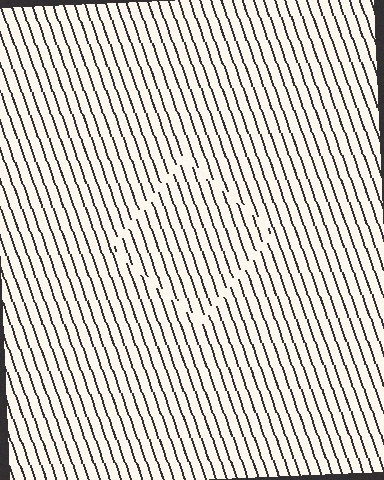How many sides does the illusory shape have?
4 sides — the line-ends trace a square.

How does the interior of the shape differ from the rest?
The interior of the shape contains the same grating, shifted by half a period — the contour is defined by the phase discontinuity where line-ends from the inner and outer gratings abut.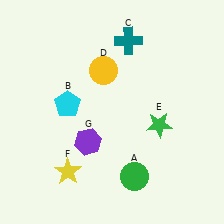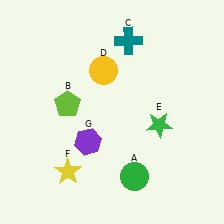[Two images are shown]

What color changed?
The pentagon (B) changed from cyan in Image 1 to lime in Image 2.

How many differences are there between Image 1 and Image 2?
There is 1 difference between the two images.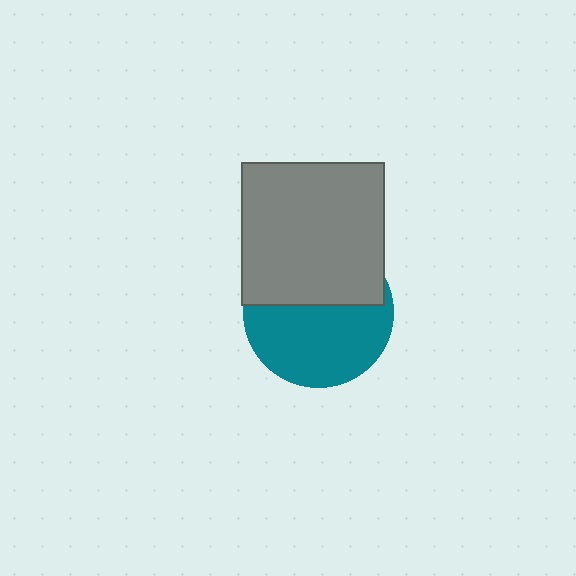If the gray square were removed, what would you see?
You would see the complete teal circle.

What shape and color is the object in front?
The object in front is a gray square.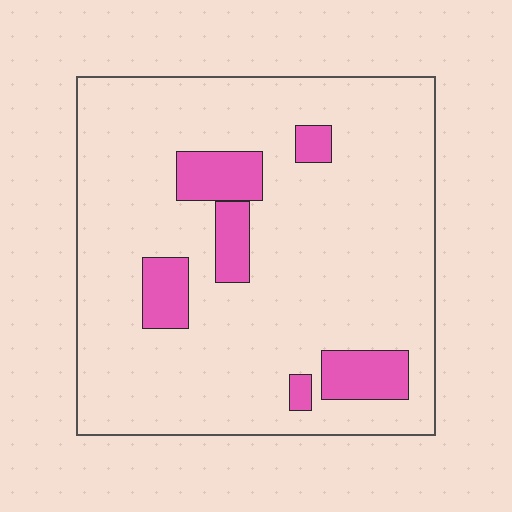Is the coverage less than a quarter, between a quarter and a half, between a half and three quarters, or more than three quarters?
Less than a quarter.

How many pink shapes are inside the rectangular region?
6.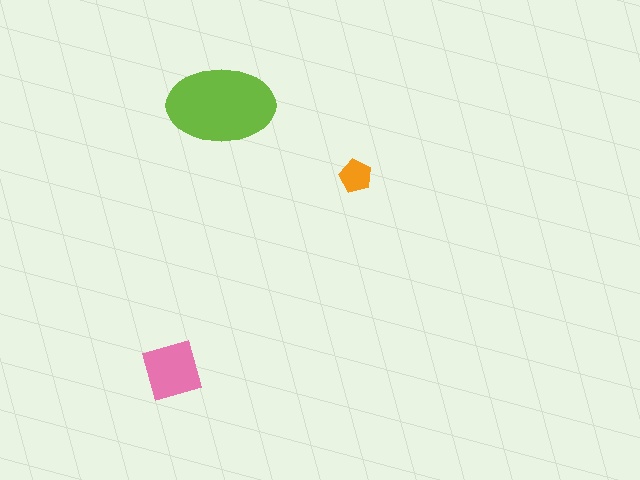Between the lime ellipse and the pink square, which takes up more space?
The lime ellipse.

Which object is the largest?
The lime ellipse.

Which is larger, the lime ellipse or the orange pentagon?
The lime ellipse.